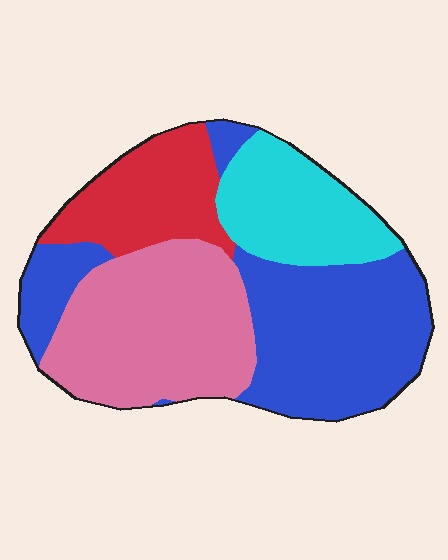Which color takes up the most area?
Blue, at roughly 35%.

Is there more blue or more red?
Blue.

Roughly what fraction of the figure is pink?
Pink covers 30% of the figure.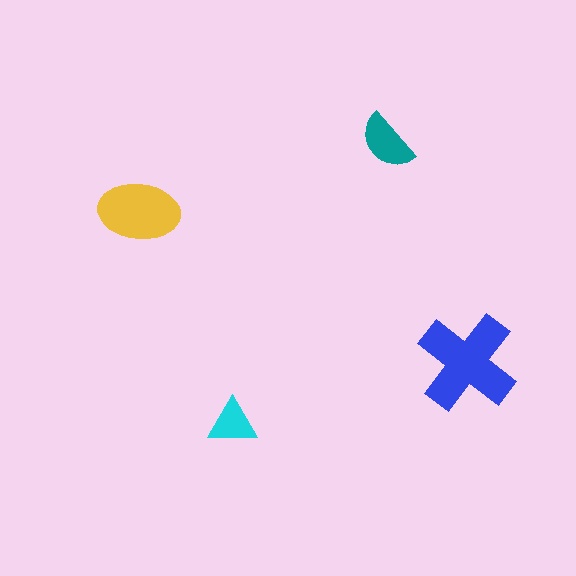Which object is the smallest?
The cyan triangle.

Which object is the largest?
The blue cross.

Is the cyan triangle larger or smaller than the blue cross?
Smaller.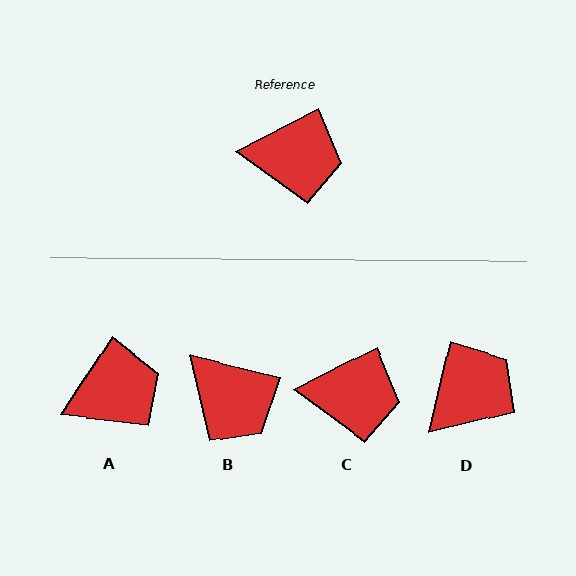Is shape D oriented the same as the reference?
No, it is off by about 50 degrees.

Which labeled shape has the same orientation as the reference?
C.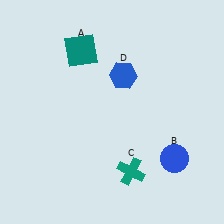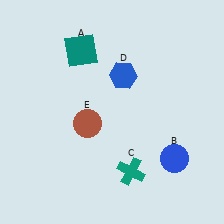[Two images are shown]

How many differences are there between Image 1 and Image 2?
There is 1 difference between the two images.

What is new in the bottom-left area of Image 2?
A brown circle (E) was added in the bottom-left area of Image 2.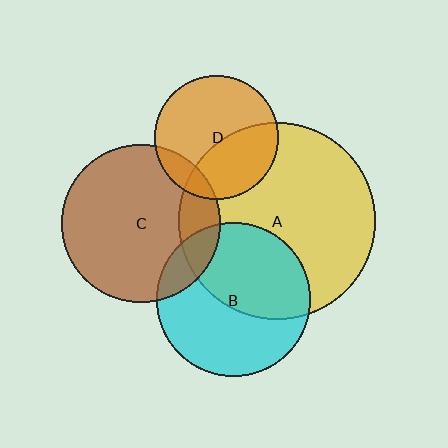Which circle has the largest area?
Circle A (yellow).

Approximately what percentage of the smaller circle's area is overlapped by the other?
Approximately 10%.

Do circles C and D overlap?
Yes.